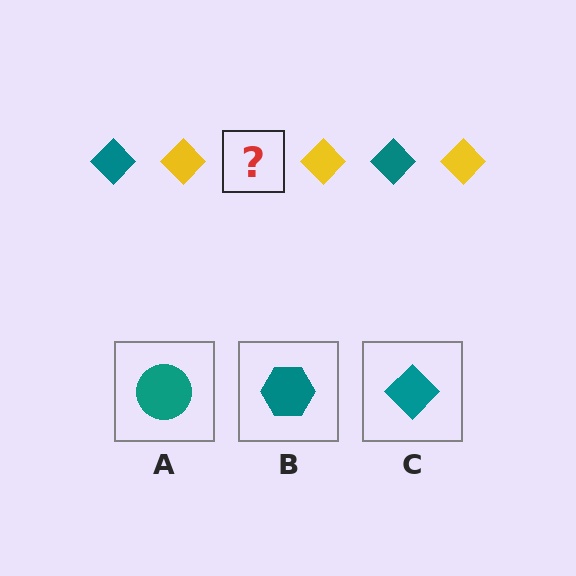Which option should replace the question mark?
Option C.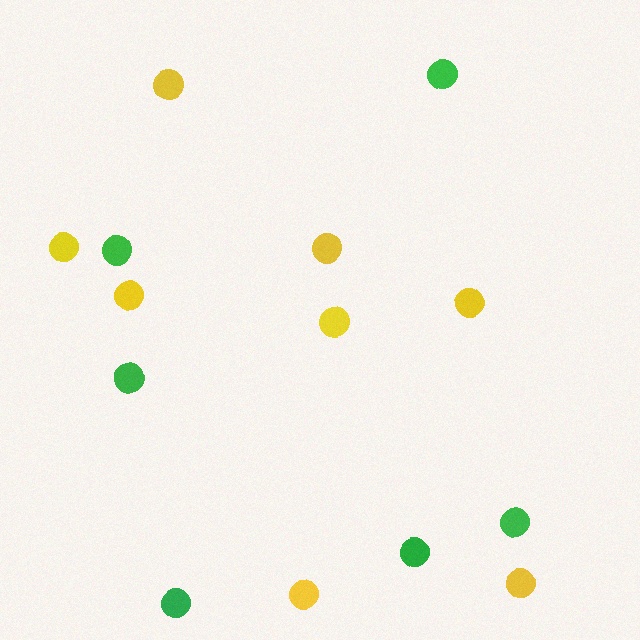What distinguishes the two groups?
There are 2 groups: one group of yellow circles (8) and one group of green circles (6).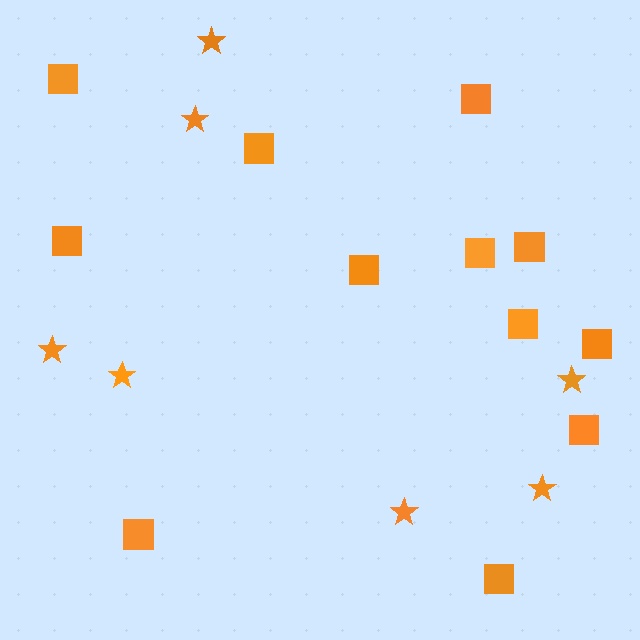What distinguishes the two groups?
There are 2 groups: one group of squares (12) and one group of stars (7).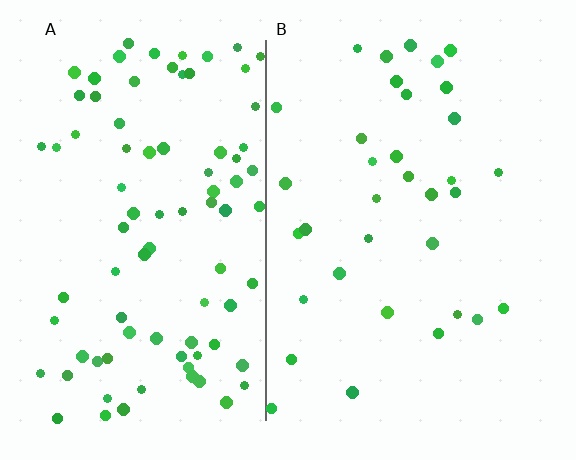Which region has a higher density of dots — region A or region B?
A (the left).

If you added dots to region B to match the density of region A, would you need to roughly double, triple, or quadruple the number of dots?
Approximately triple.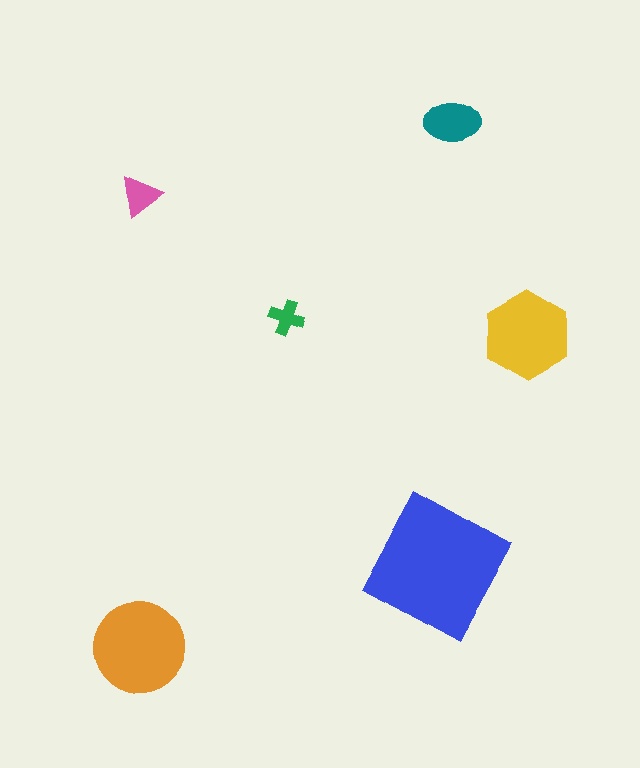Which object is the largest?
The blue square.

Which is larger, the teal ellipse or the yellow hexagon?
The yellow hexagon.